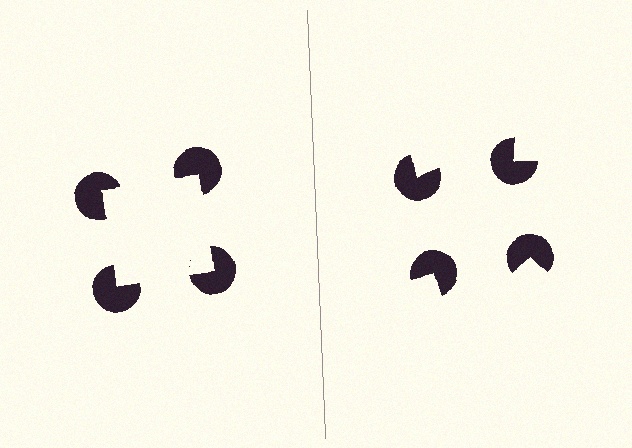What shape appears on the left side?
An illusory square.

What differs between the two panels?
The pac-man discs are positioned identically on both sides; only the wedge orientations differ. On the left they align to a square; on the right they are misaligned.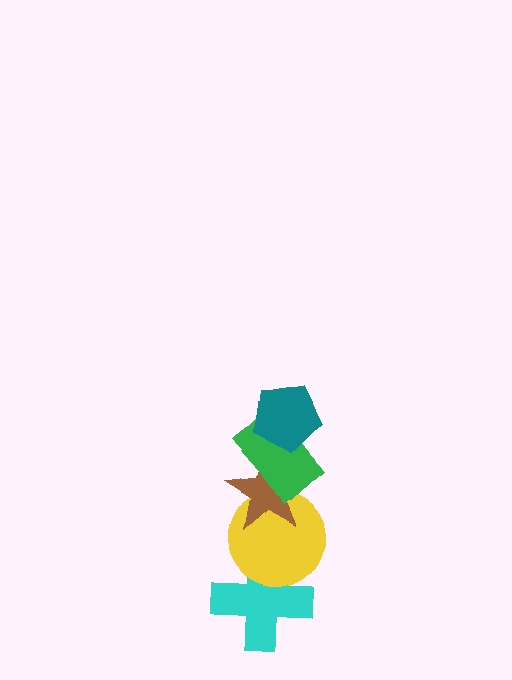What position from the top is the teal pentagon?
The teal pentagon is 1st from the top.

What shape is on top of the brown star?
The green rectangle is on top of the brown star.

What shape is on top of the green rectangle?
The teal pentagon is on top of the green rectangle.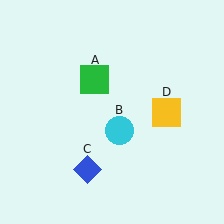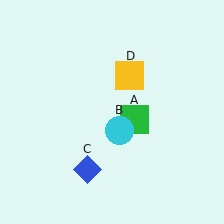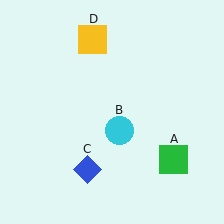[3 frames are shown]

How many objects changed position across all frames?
2 objects changed position: green square (object A), yellow square (object D).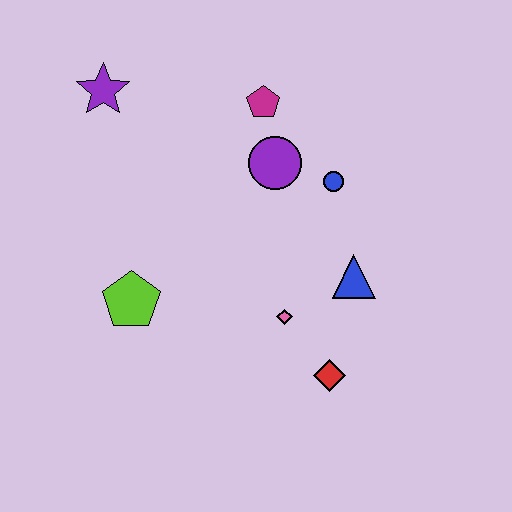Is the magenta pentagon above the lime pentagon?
Yes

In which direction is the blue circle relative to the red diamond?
The blue circle is above the red diamond.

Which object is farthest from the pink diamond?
The purple star is farthest from the pink diamond.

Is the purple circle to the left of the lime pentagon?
No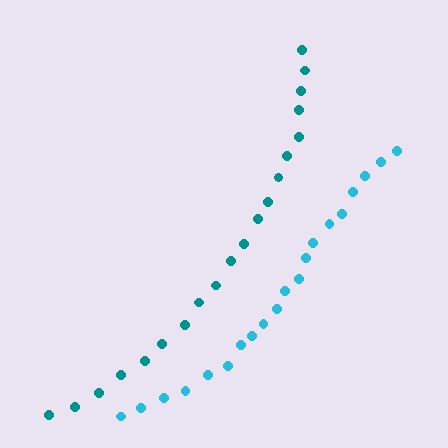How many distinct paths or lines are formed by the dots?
There are 2 distinct paths.